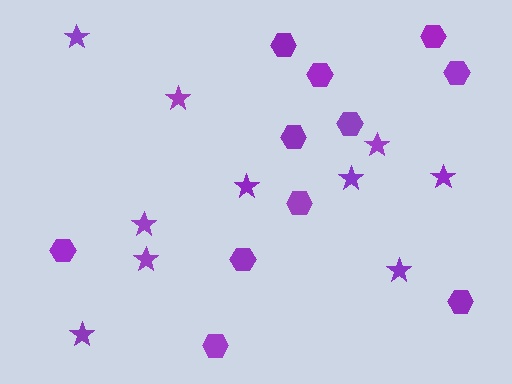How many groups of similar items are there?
There are 2 groups: one group of hexagons (11) and one group of stars (10).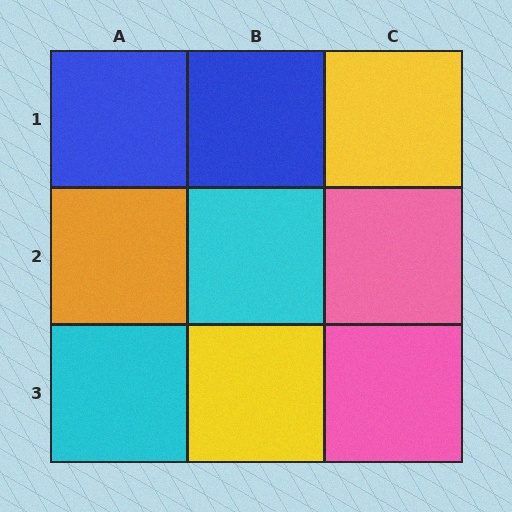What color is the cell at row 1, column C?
Yellow.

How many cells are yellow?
2 cells are yellow.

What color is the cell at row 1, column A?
Blue.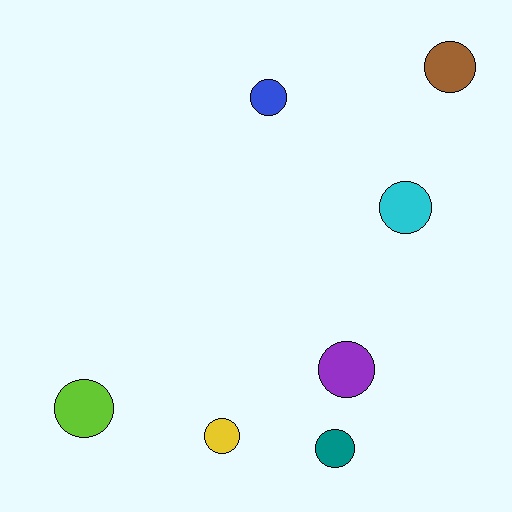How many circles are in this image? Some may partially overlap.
There are 7 circles.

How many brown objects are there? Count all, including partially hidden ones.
There is 1 brown object.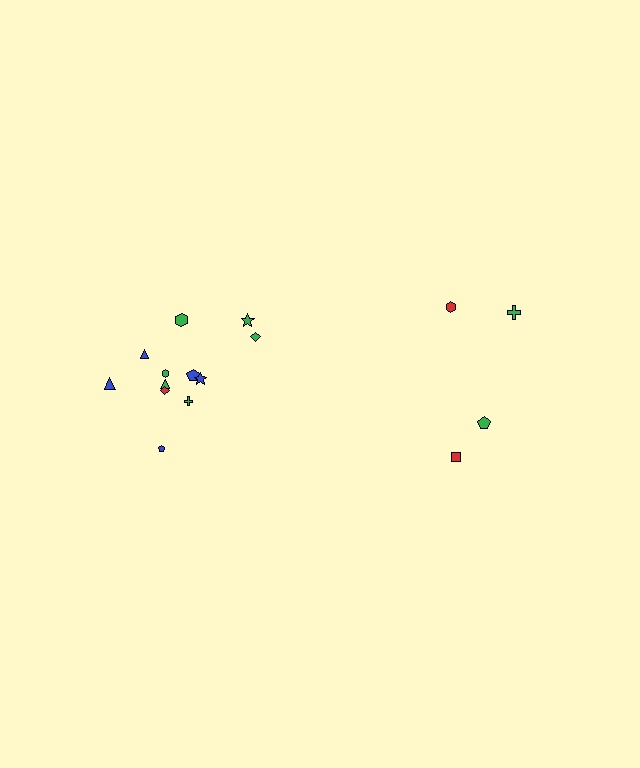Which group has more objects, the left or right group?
The left group.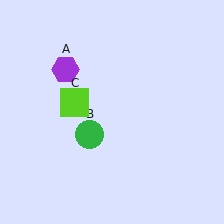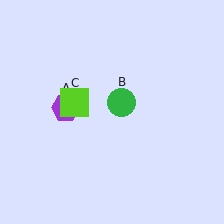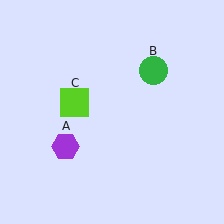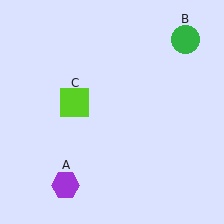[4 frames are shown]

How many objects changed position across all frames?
2 objects changed position: purple hexagon (object A), green circle (object B).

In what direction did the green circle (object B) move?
The green circle (object B) moved up and to the right.